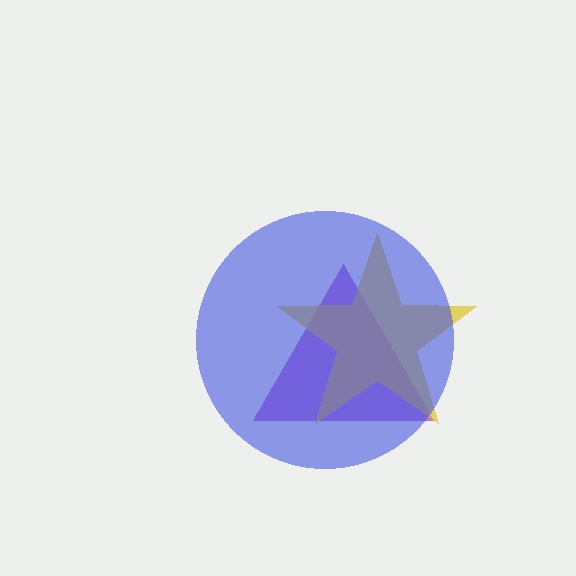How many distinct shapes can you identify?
There are 3 distinct shapes: a purple triangle, a yellow star, a blue circle.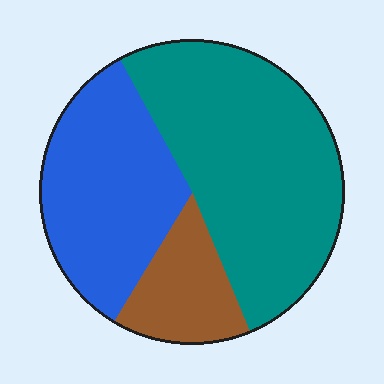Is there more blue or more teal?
Teal.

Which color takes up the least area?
Brown, at roughly 15%.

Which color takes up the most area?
Teal, at roughly 50%.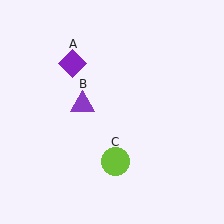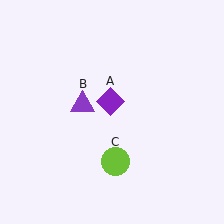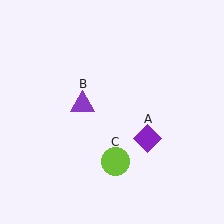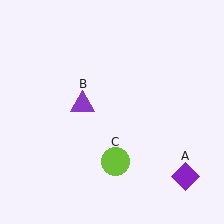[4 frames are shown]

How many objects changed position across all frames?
1 object changed position: purple diamond (object A).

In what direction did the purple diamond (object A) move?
The purple diamond (object A) moved down and to the right.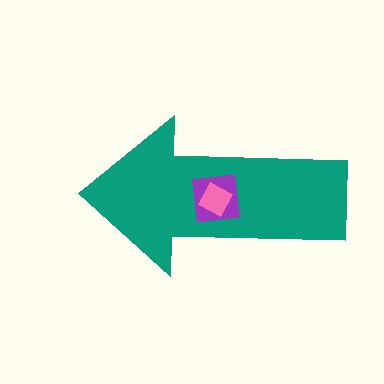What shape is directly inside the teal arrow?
The purple square.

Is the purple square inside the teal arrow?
Yes.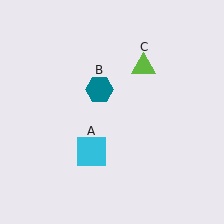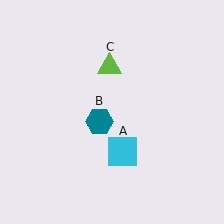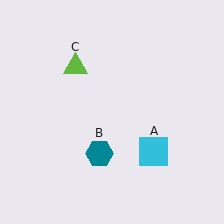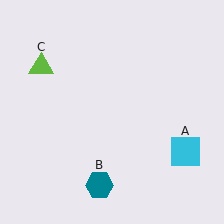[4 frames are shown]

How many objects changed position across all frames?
3 objects changed position: cyan square (object A), teal hexagon (object B), lime triangle (object C).